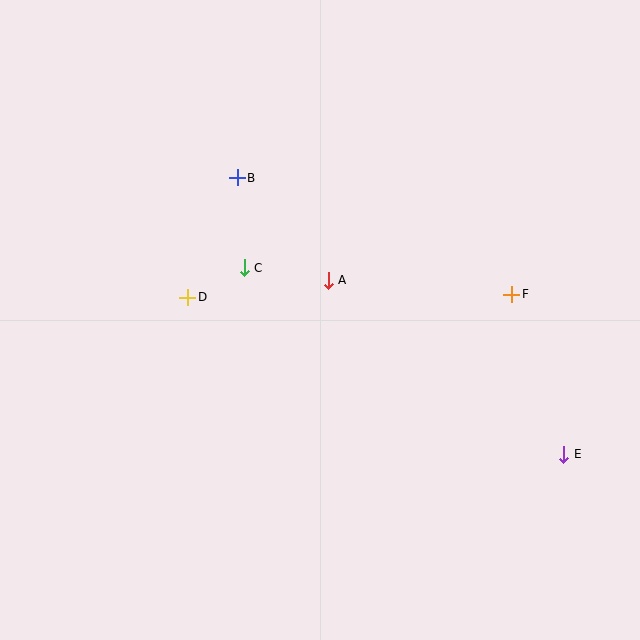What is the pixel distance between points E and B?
The distance between E and B is 428 pixels.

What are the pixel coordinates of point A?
Point A is at (328, 280).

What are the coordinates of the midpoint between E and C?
The midpoint between E and C is at (404, 361).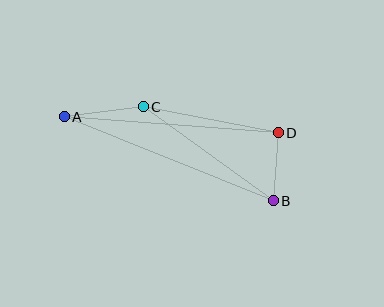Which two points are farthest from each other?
Points A and B are farthest from each other.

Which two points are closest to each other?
Points B and D are closest to each other.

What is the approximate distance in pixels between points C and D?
The distance between C and D is approximately 138 pixels.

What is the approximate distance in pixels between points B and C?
The distance between B and C is approximately 161 pixels.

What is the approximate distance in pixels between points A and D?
The distance between A and D is approximately 215 pixels.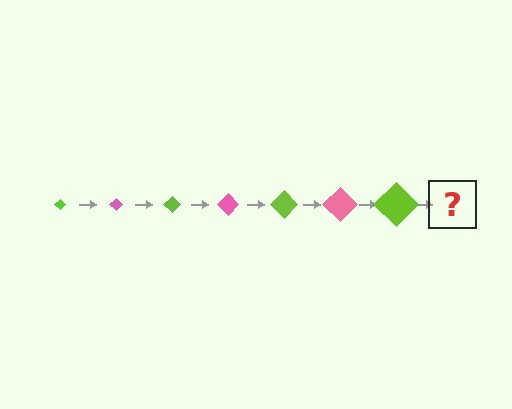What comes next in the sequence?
The next element should be a pink diamond, larger than the previous one.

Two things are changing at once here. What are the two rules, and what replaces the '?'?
The two rules are that the diamond grows larger each step and the color cycles through lime and pink. The '?' should be a pink diamond, larger than the previous one.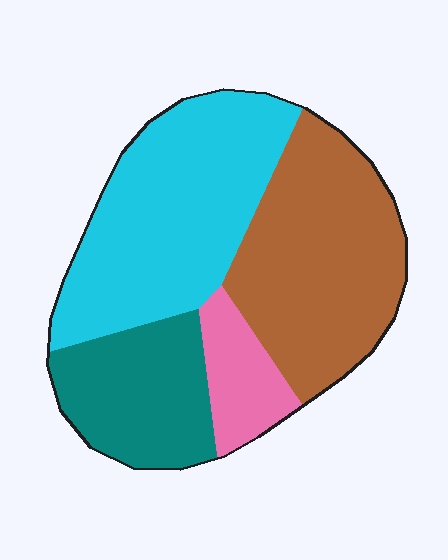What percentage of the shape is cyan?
Cyan takes up about three eighths (3/8) of the shape.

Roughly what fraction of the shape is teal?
Teal takes up between a sixth and a third of the shape.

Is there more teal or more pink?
Teal.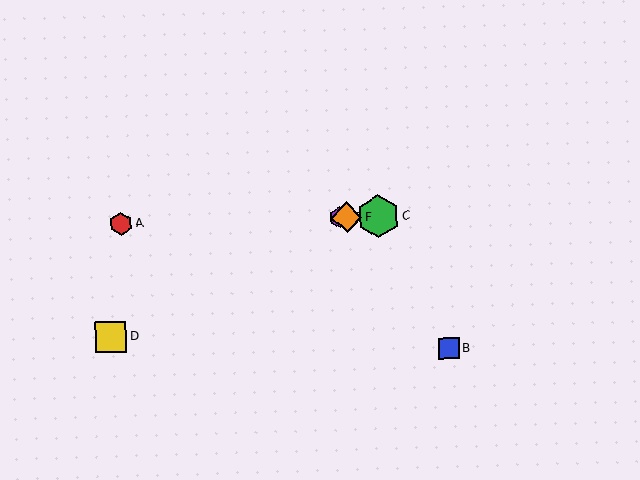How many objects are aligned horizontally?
4 objects (A, C, E, F) are aligned horizontally.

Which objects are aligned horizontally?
Objects A, C, E, F are aligned horizontally.